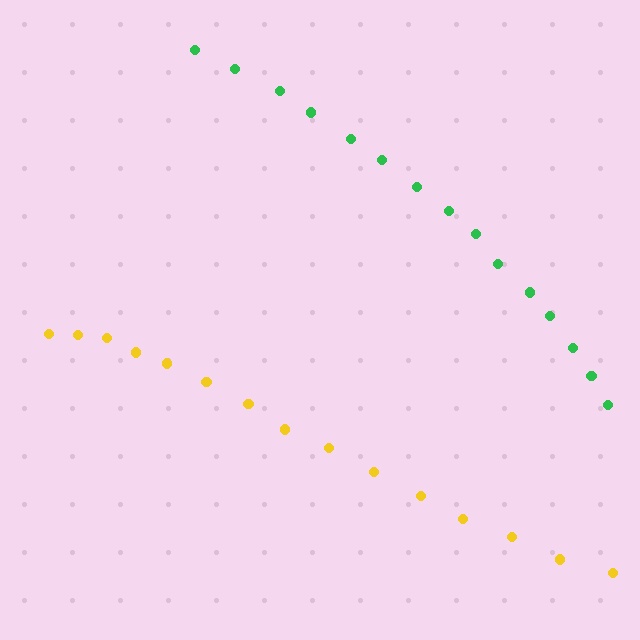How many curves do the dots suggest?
There are 2 distinct paths.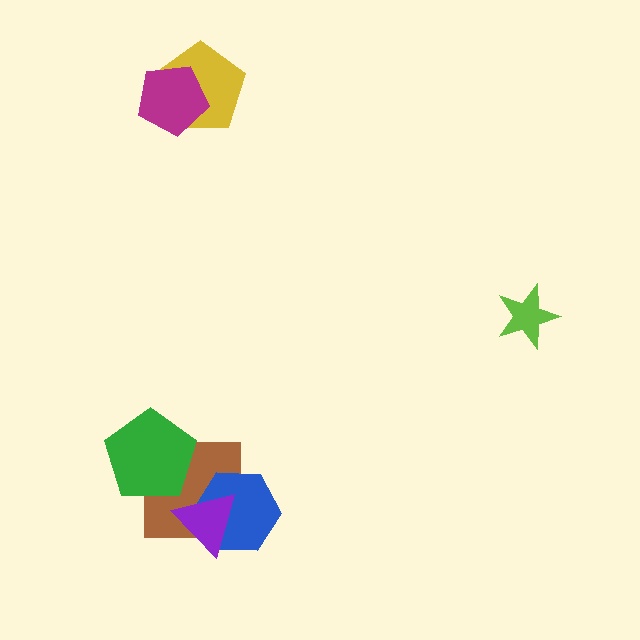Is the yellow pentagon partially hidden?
Yes, it is partially covered by another shape.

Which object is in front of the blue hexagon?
The purple triangle is in front of the blue hexagon.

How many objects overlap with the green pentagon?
1 object overlaps with the green pentagon.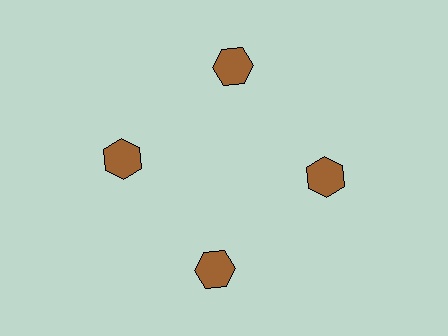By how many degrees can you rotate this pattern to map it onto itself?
The pattern maps onto itself every 90 degrees of rotation.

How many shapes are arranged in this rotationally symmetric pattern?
There are 4 shapes, arranged in 4 groups of 1.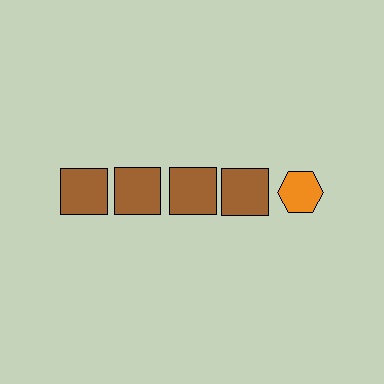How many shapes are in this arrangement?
There are 5 shapes arranged in a grid pattern.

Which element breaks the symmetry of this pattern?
The orange hexagon in the top row, rightmost column breaks the symmetry. All other shapes are brown squares.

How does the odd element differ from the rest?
It differs in both color (orange instead of brown) and shape (hexagon instead of square).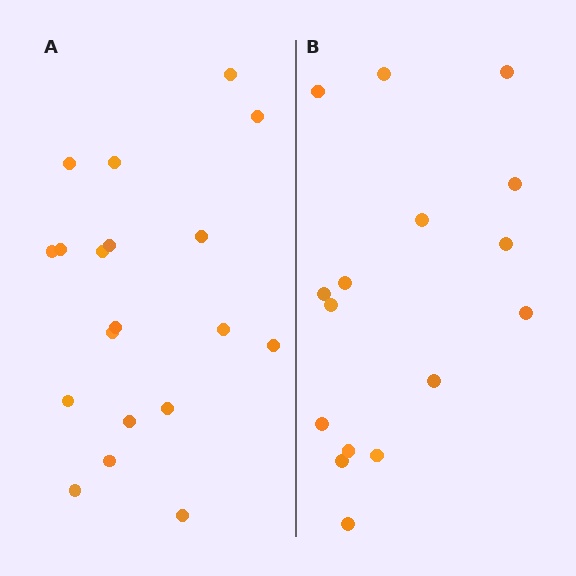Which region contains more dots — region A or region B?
Region A (the left region) has more dots.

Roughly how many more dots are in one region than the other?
Region A has just a few more — roughly 2 or 3 more dots than region B.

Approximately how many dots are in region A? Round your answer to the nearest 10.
About 20 dots. (The exact count is 19, which rounds to 20.)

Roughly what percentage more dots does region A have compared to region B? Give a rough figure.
About 20% more.